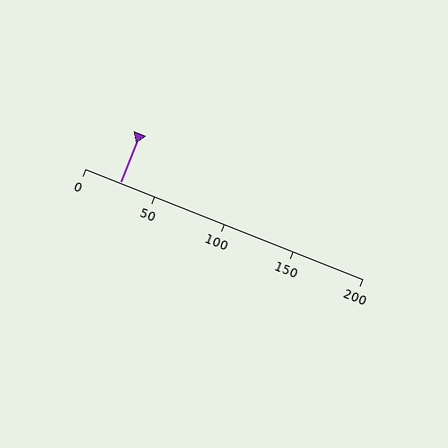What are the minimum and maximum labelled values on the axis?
The axis runs from 0 to 200.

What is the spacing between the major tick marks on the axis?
The major ticks are spaced 50 apart.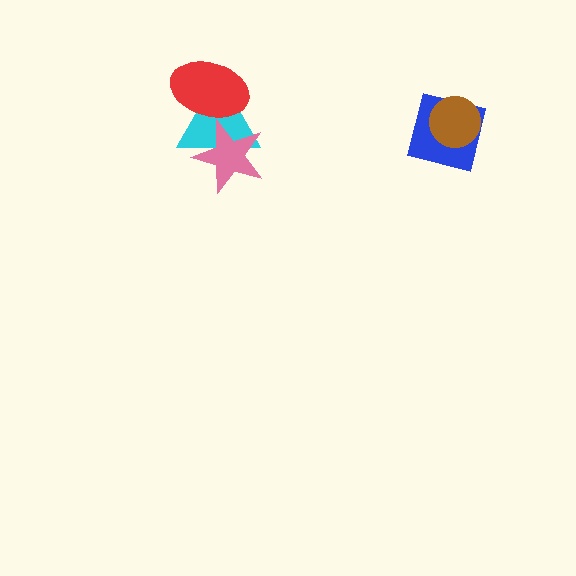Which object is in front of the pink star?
The red ellipse is in front of the pink star.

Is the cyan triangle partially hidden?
Yes, it is partially covered by another shape.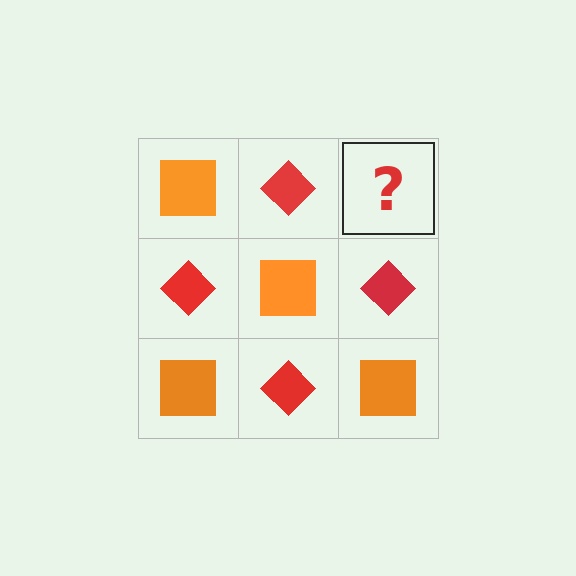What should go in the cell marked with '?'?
The missing cell should contain an orange square.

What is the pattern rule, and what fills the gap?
The rule is that it alternates orange square and red diamond in a checkerboard pattern. The gap should be filled with an orange square.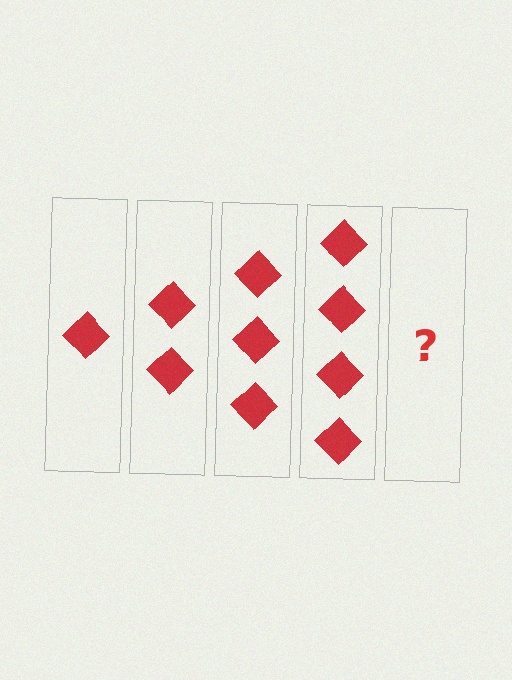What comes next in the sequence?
The next element should be 5 diamonds.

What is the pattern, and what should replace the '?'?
The pattern is that each step adds one more diamond. The '?' should be 5 diamonds.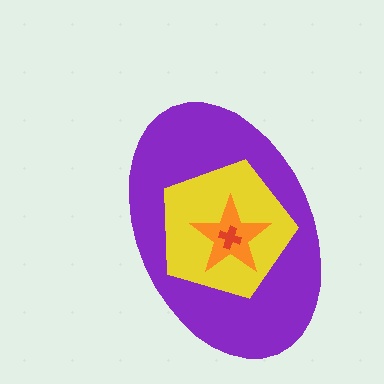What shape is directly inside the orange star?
The red cross.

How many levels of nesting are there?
4.